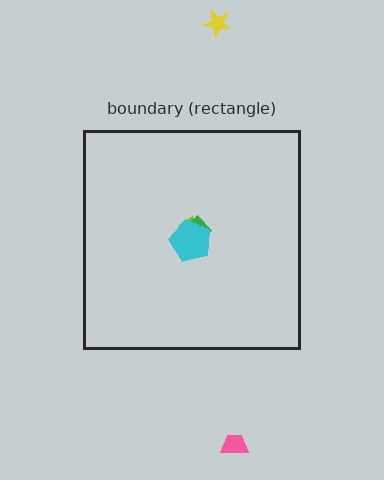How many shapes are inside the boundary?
3 inside, 2 outside.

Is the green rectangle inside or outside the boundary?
Inside.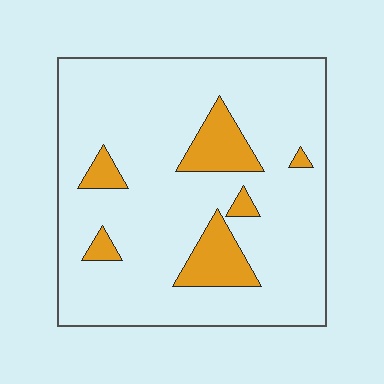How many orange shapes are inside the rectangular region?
6.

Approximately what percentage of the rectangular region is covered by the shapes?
Approximately 15%.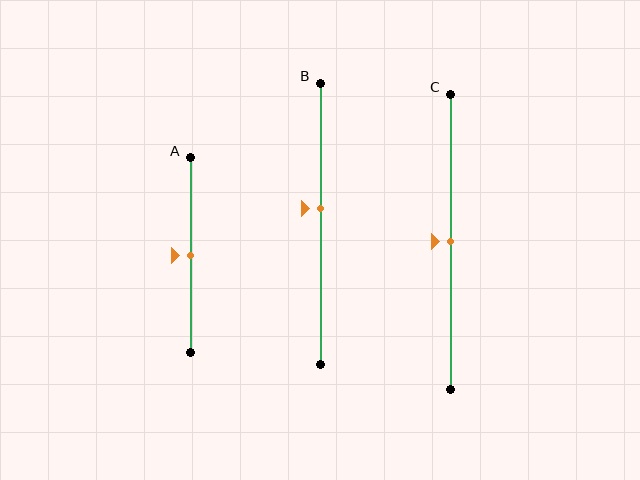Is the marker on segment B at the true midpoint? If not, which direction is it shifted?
No, the marker on segment B is shifted upward by about 5% of the segment length.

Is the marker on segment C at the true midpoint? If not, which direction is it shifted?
Yes, the marker on segment C is at the true midpoint.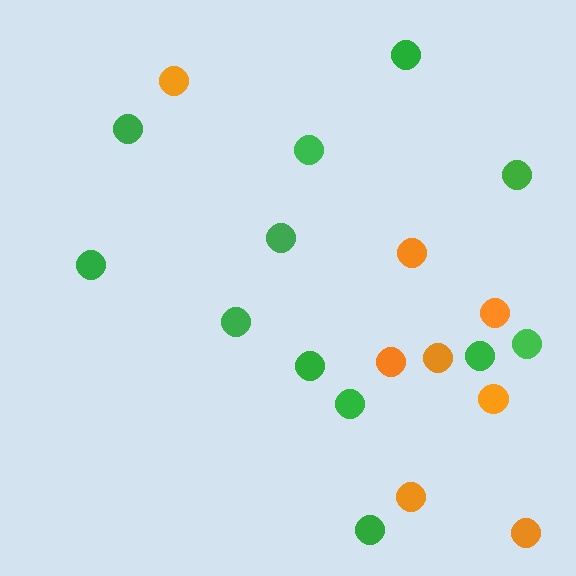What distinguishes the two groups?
There are 2 groups: one group of orange circles (8) and one group of green circles (12).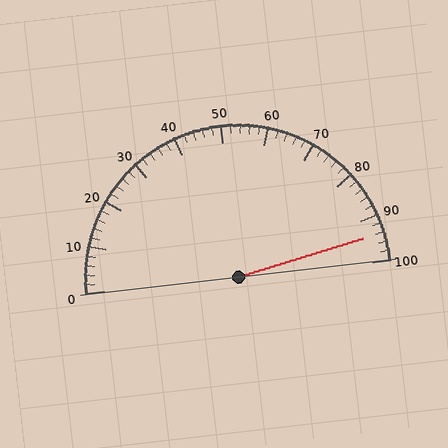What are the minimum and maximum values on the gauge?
The gauge ranges from 0 to 100.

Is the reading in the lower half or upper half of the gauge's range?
The reading is in the upper half of the range (0 to 100).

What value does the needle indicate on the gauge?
The needle indicates approximately 94.